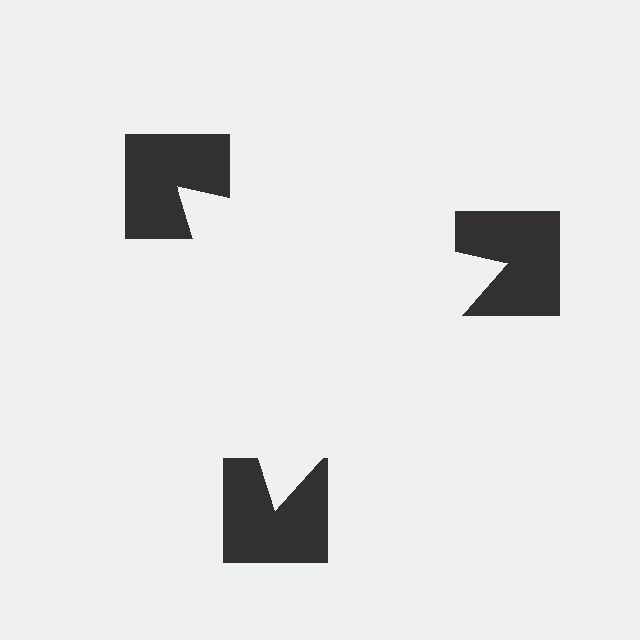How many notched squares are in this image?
There are 3 — one at each vertex of the illusory triangle.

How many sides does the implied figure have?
3 sides.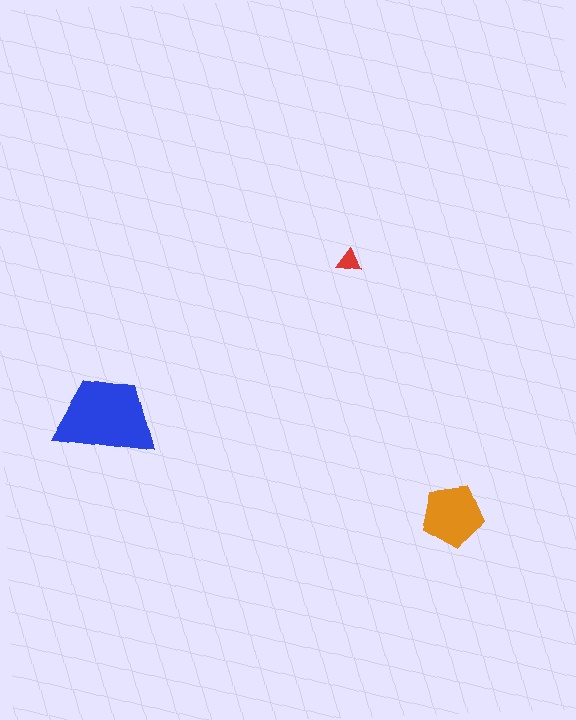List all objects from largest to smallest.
The blue trapezoid, the orange pentagon, the red triangle.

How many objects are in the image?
There are 3 objects in the image.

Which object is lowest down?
The orange pentagon is bottommost.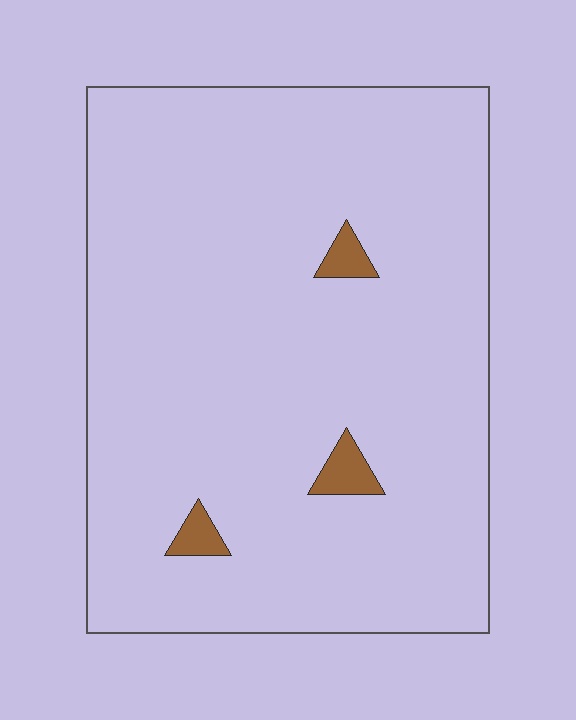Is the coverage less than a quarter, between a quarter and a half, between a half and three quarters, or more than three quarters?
Less than a quarter.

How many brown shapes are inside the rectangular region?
3.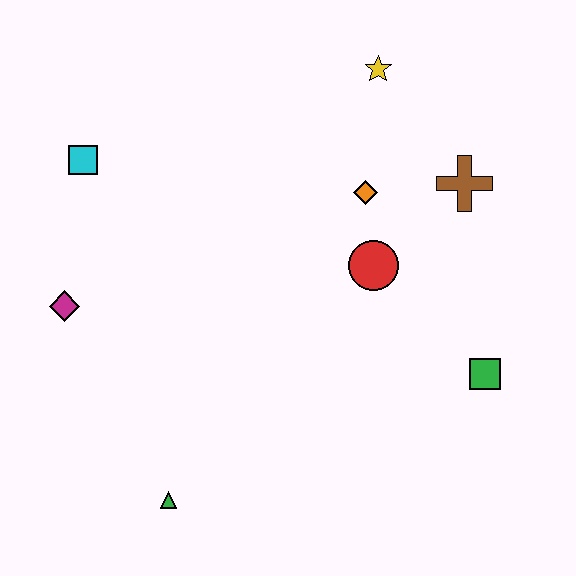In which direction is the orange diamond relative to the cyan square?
The orange diamond is to the right of the cyan square.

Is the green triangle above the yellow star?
No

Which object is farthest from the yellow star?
The green triangle is farthest from the yellow star.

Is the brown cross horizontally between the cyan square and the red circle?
No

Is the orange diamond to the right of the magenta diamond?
Yes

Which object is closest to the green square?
The red circle is closest to the green square.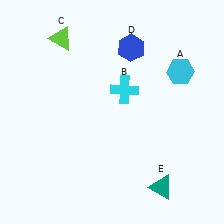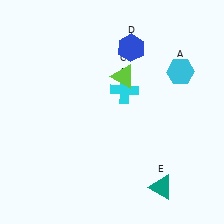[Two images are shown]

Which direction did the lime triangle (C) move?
The lime triangle (C) moved right.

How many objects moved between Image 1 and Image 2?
1 object moved between the two images.